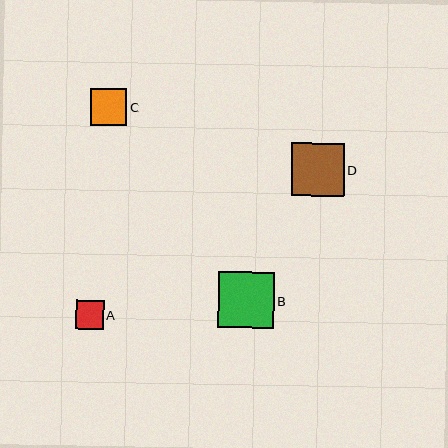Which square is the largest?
Square B is the largest with a size of approximately 55 pixels.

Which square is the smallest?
Square A is the smallest with a size of approximately 28 pixels.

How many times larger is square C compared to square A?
Square C is approximately 1.3 times the size of square A.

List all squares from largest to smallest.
From largest to smallest: B, D, C, A.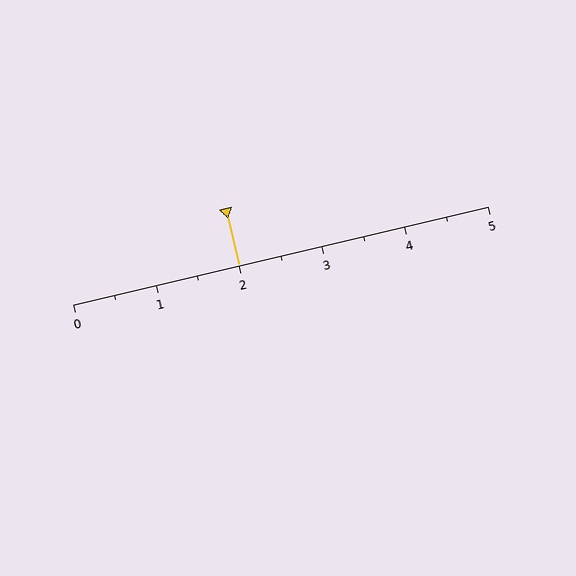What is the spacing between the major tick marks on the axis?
The major ticks are spaced 1 apart.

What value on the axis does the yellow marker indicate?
The marker indicates approximately 2.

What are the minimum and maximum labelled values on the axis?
The axis runs from 0 to 5.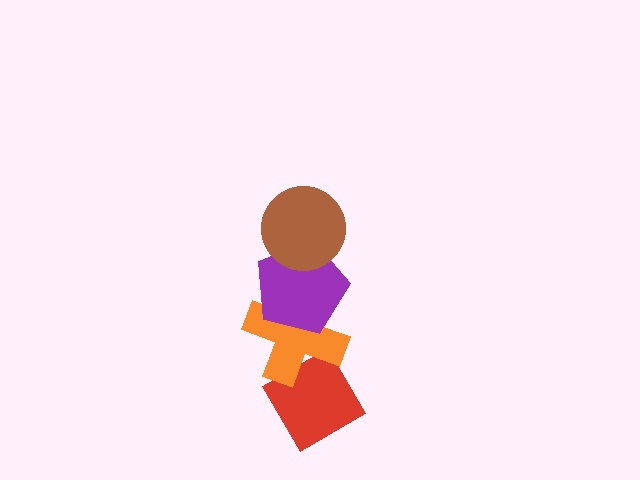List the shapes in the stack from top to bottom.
From top to bottom: the brown circle, the purple pentagon, the orange cross, the red diamond.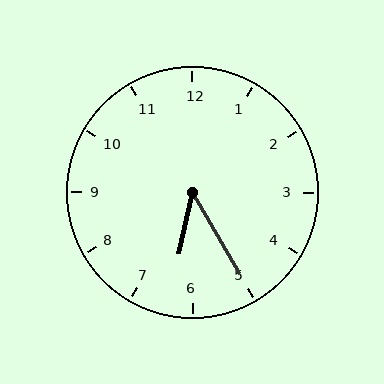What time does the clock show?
6:25.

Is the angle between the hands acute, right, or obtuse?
It is acute.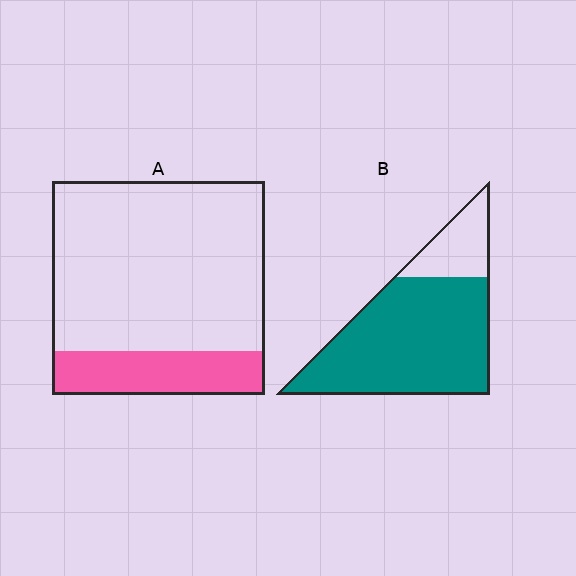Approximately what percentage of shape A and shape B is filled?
A is approximately 20% and B is approximately 80%.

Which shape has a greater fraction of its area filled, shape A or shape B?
Shape B.